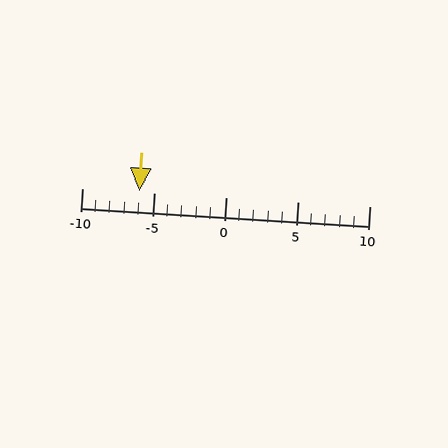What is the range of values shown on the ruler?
The ruler shows values from -10 to 10.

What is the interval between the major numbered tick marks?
The major tick marks are spaced 5 units apart.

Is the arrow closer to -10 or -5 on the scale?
The arrow is closer to -5.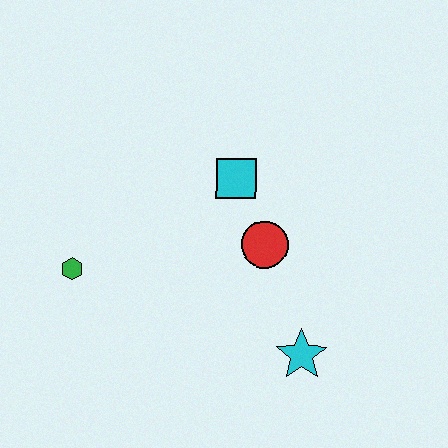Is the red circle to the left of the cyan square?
No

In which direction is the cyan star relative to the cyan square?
The cyan star is below the cyan square.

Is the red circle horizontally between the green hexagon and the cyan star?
Yes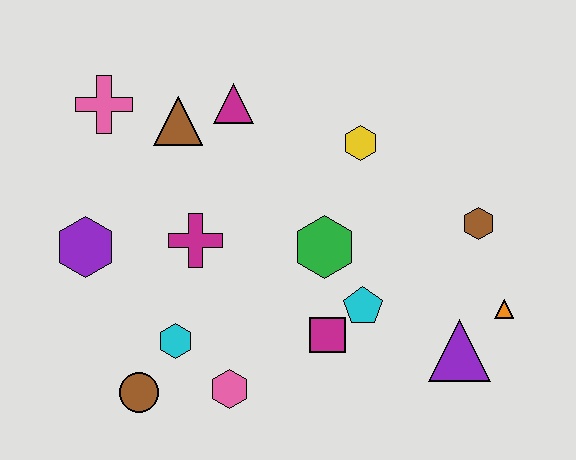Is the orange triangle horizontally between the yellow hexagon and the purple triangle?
No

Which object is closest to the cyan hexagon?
The brown circle is closest to the cyan hexagon.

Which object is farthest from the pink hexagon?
The pink cross is farthest from the pink hexagon.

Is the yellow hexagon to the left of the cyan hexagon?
No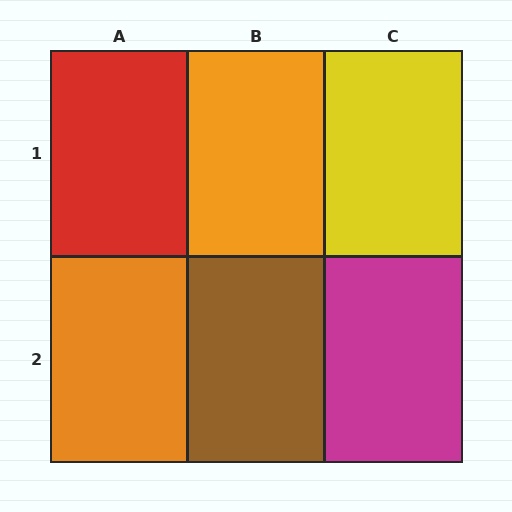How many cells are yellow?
1 cell is yellow.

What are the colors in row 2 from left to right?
Orange, brown, magenta.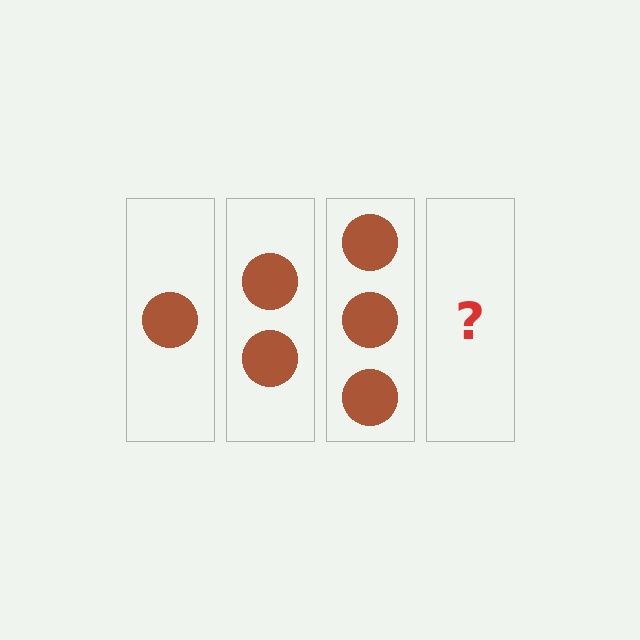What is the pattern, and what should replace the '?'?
The pattern is that each step adds one more circle. The '?' should be 4 circles.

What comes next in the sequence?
The next element should be 4 circles.